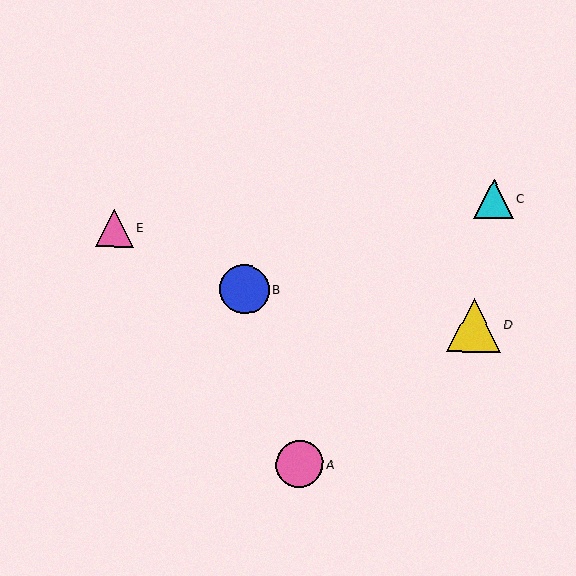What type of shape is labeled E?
Shape E is a pink triangle.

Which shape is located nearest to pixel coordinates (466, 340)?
The yellow triangle (labeled D) at (474, 325) is nearest to that location.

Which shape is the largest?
The yellow triangle (labeled D) is the largest.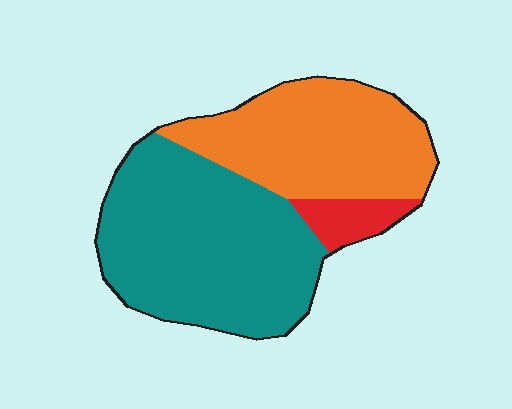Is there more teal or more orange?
Teal.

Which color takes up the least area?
Red, at roughly 5%.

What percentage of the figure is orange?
Orange covers roughly 40% of the figure.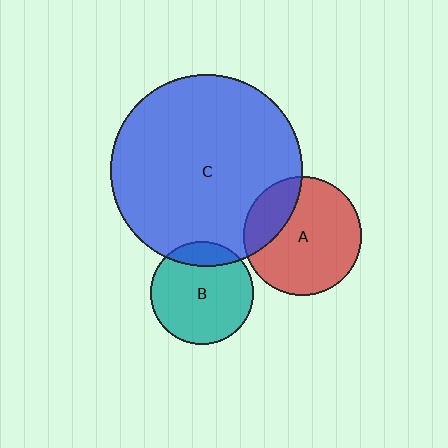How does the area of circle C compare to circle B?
Approximately 3.5 times.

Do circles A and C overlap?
Yes.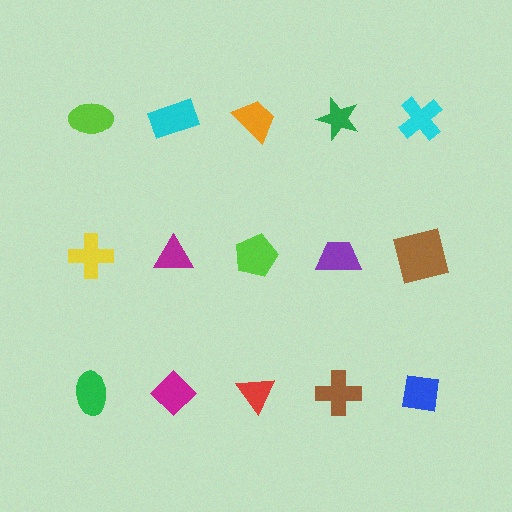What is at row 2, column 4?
A purple trapezoid.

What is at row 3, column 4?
A brown cross.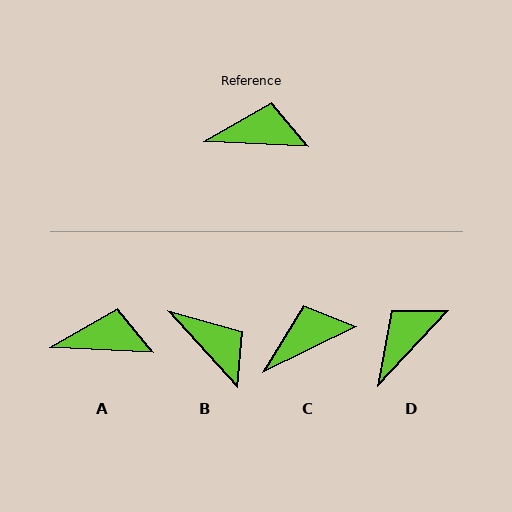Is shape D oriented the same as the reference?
No, it is off by about 49 degrees.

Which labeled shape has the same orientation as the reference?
A.